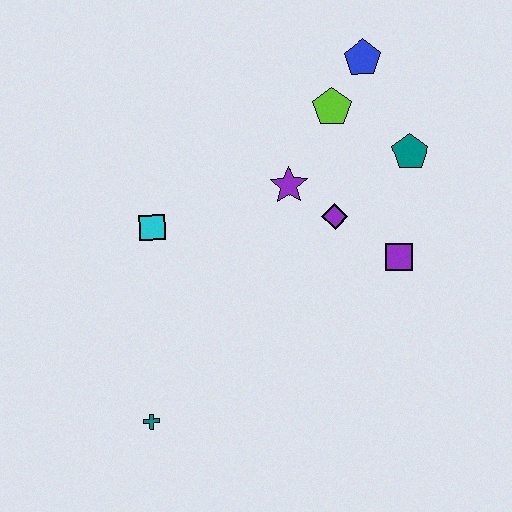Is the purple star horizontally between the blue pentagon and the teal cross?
Yes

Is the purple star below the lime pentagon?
Yes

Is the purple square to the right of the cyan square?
Yes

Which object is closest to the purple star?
The purple diamond is closest to the purple star.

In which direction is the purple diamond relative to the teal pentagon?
The purple diamond is to the left of the teal pentagon.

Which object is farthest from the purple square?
The teal cross is farthest from the purple square.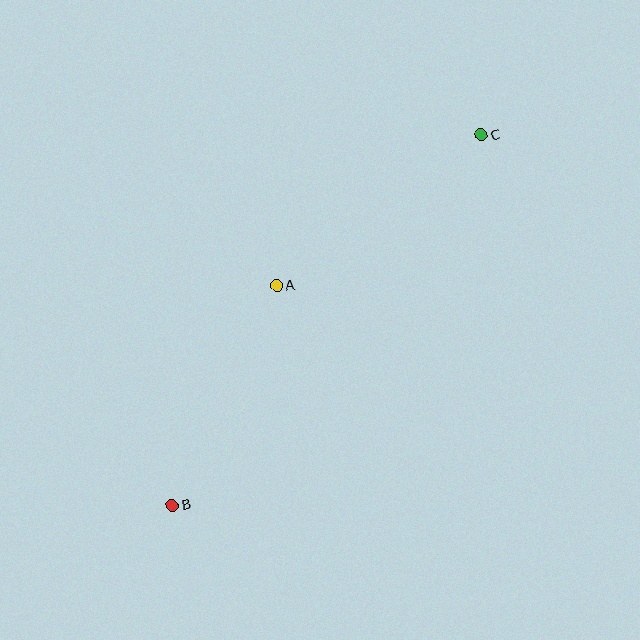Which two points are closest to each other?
Points A and B are closest to each other.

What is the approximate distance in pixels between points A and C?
The distance between A and C is approximately 254 pixels.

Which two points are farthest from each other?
Points B and C are farthest from each other.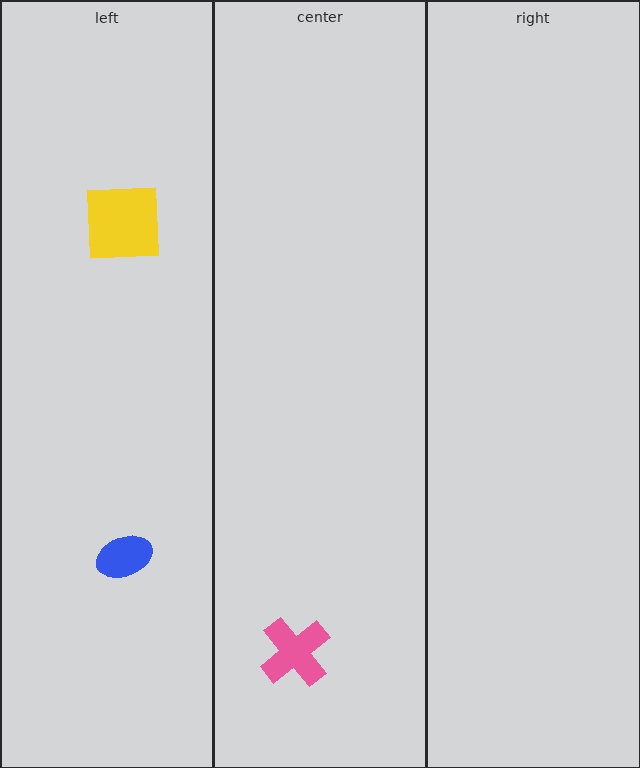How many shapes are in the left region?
2.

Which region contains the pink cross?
The center region.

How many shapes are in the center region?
1.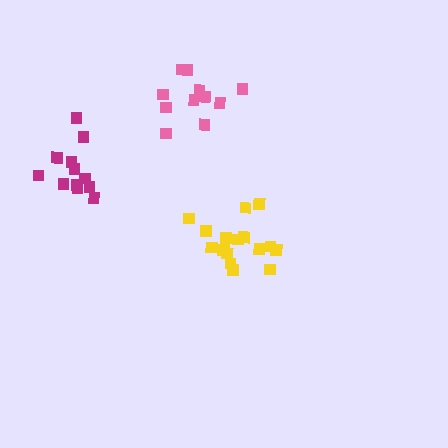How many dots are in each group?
Group 1: 12 dots, Group 2: 11 dots, Group 3: 16 dots (39 total).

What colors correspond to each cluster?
The clusters are colored: magenta, pink, yellow.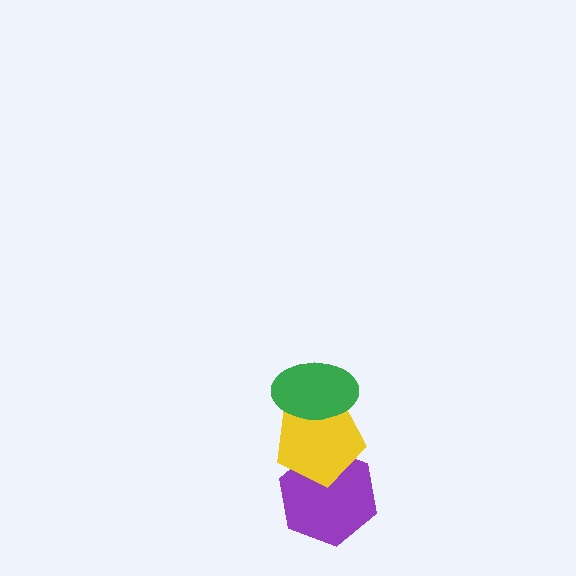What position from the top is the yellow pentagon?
The yellow pentagon is 2nd from the top.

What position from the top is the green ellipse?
The green ellipse is 1st from the top.